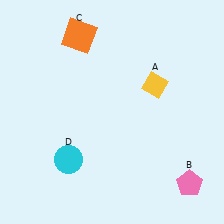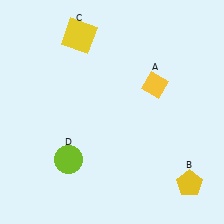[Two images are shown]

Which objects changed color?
B changed from pink to yellow. C changed from orange to yellow. D changed from cyan to lime.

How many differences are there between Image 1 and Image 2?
There are 3 differences between the two images.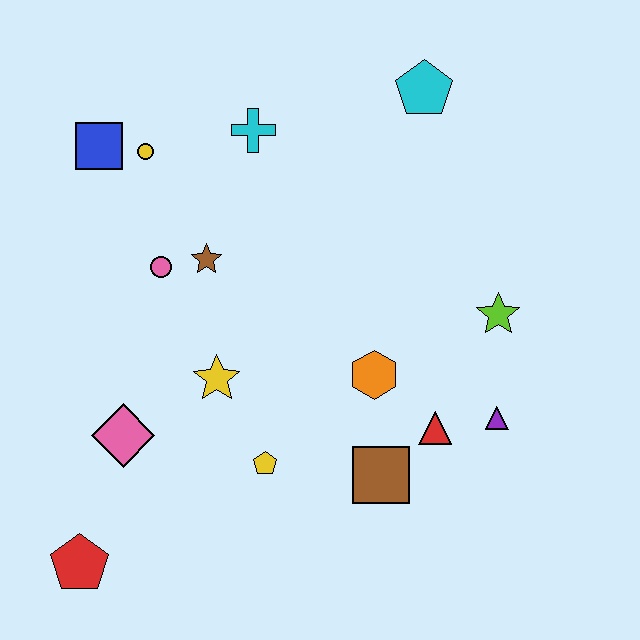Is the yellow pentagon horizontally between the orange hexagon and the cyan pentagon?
No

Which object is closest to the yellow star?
The yellow pentagon is closest to the yellow star.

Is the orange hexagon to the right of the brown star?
Yes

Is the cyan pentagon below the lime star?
No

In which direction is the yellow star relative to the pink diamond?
The yellow star is to the right of the pink diamond.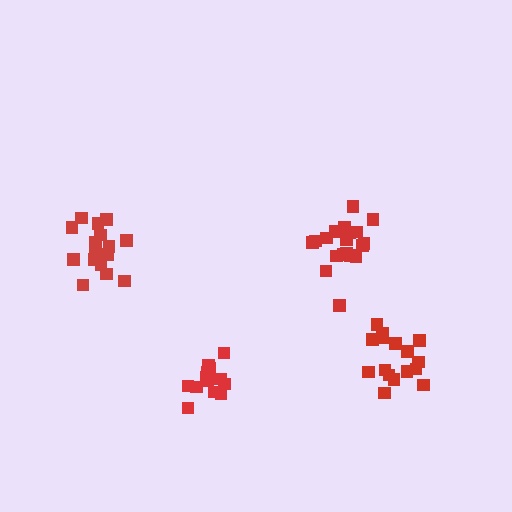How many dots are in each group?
Group 1: 19 dots, Group 2: 15 dots, Group 3: 16 dots, Group 4: 16 dots (66 total).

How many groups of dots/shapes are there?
There are 4 groups.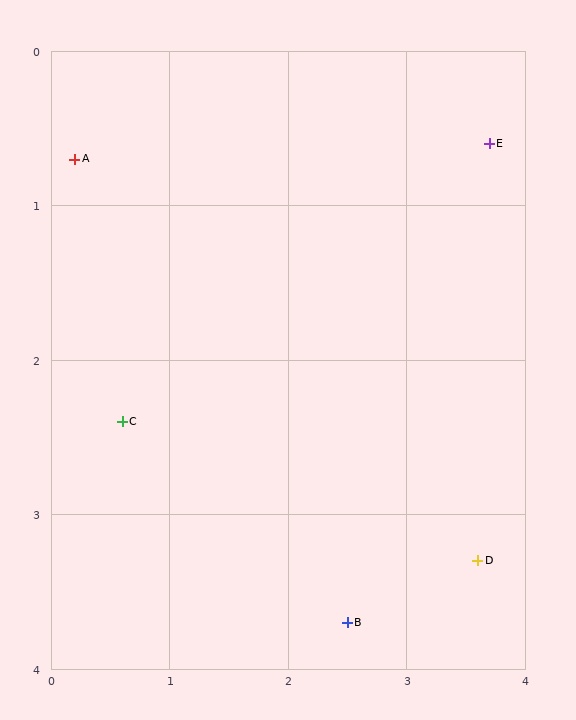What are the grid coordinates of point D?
Point D is at approximately (3.6, 3.3).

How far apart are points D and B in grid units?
Points D and B are about 1.2 grid units apart.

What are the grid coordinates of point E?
Point E is at approximately (3.7, 0.6).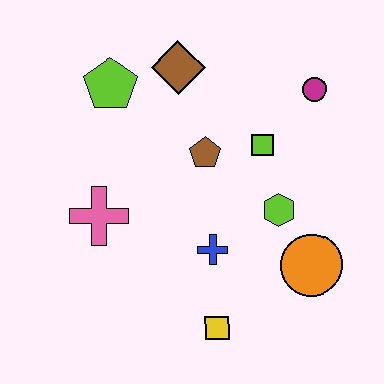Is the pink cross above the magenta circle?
No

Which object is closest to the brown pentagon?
The lime square is closest to the brown pentagon.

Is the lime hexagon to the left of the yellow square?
No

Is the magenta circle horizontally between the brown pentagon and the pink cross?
No